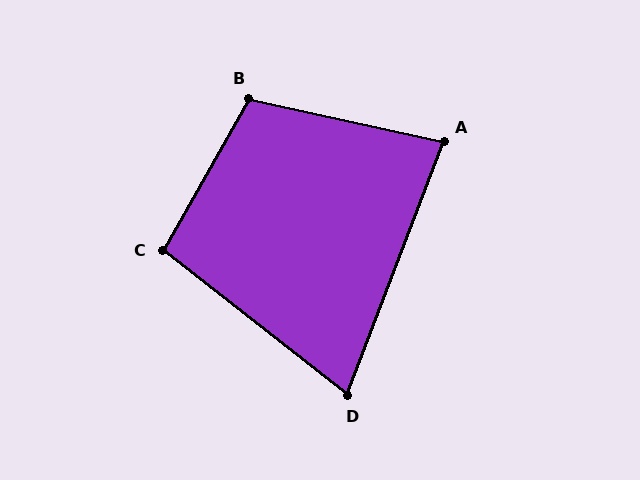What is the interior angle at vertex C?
Approximately 98 degrees (obtuse).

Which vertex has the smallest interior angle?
D, at approximately 73 degrees.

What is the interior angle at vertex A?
Approximately 82 degrees (acute).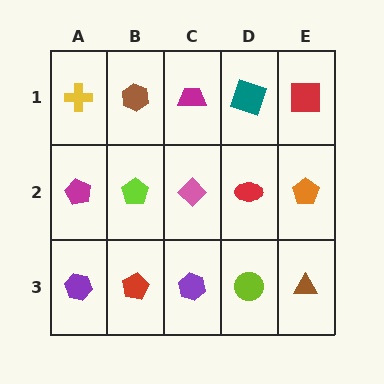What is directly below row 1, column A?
A magenta pentagon.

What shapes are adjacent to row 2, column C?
A magenta trapezoid (row 1, column C), a purple hexagon (row 3, column C), a lime pentagon (row 2, column B), a red ellipse (row 2, column D).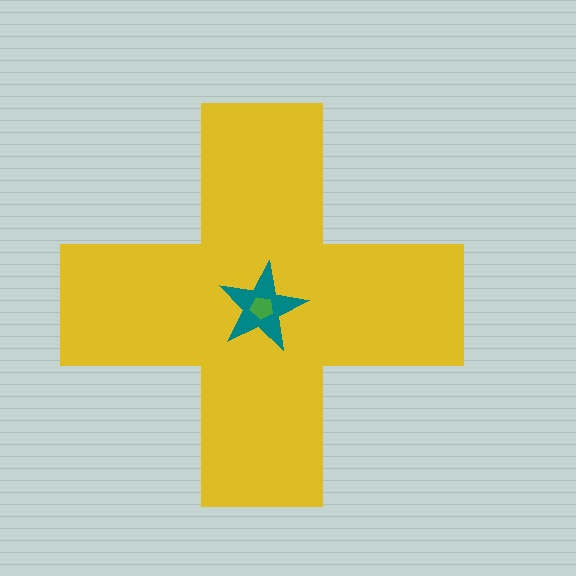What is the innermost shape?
The green pentagon.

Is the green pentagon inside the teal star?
Yes.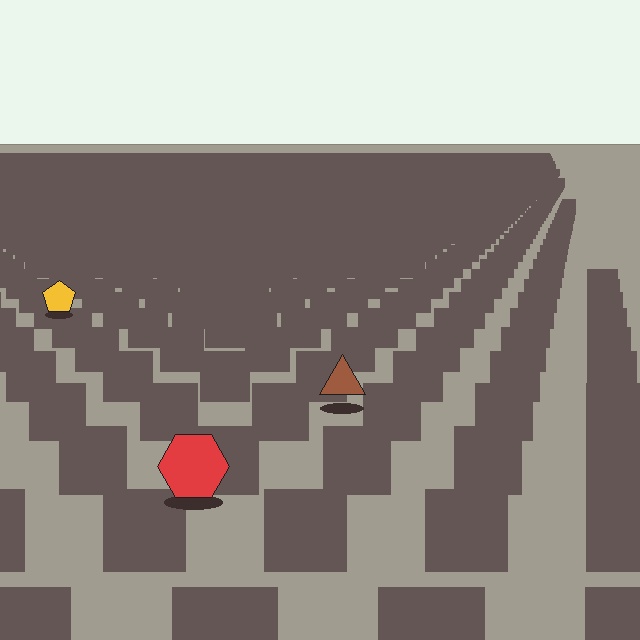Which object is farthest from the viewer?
The yellow pentagon is farthest from the viewer. It appears smaller and the ground texture around it is denser.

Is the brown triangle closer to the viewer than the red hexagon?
No. The red hexagon is closer — you can tell from the texture gradient: the ground texture is coarser near it.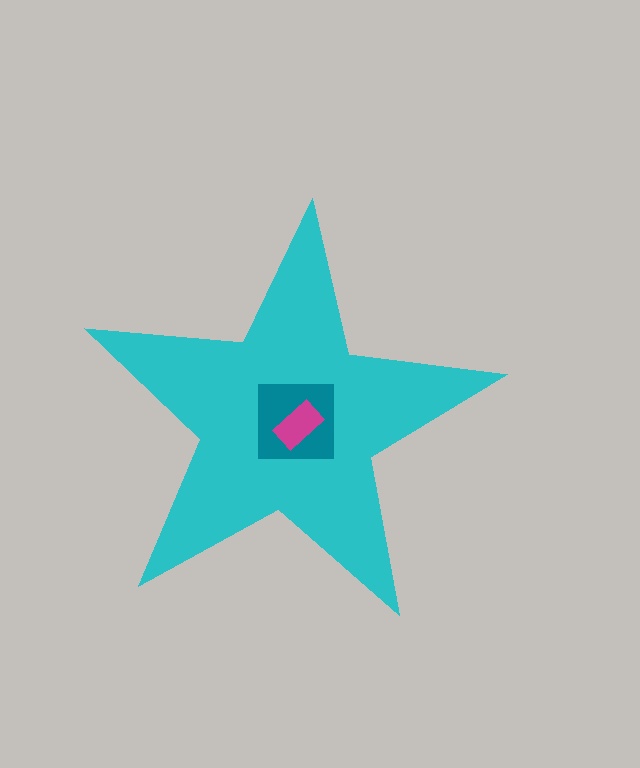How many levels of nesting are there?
3.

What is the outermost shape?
The cyan star.